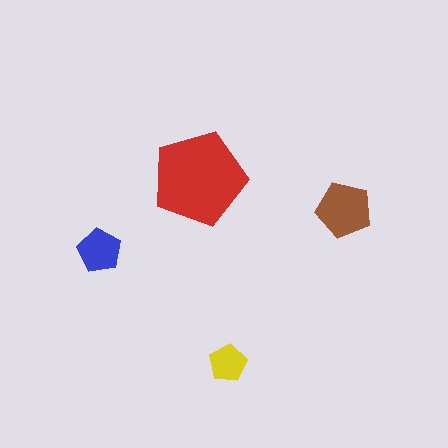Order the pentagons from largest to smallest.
the red one, the brown one, the blue one, the yellow one.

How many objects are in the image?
There are 4 objects in the image.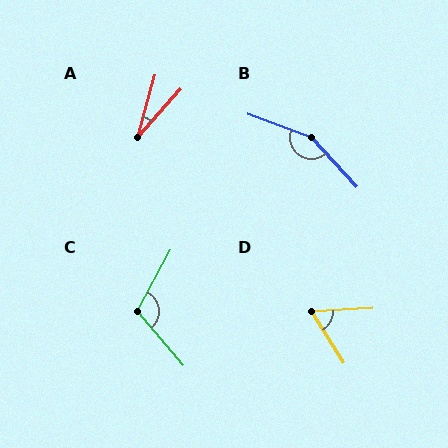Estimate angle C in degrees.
Approximately 111 degrees.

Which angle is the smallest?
A, at approximately 27 degrees.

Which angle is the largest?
B, at approximately 152 degrees.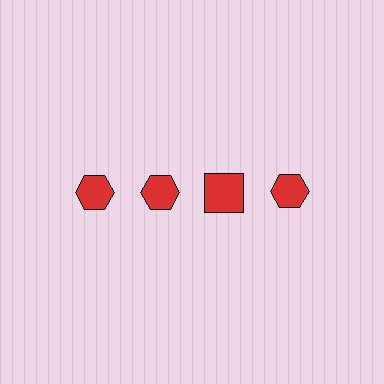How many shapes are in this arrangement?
There are 4 shapes arranged in a grid pattern.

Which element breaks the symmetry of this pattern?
The red square in the top row, center column breaks the symmetry. All other shapes are red hexagons.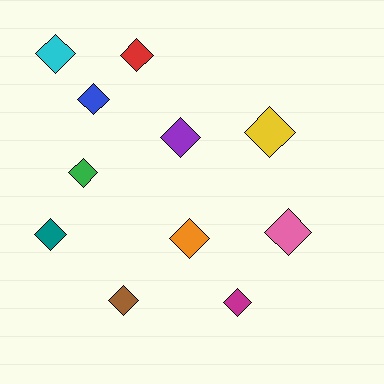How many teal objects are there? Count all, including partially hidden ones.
There is 1 teal object.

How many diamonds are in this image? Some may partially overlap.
There are 11 diamonds.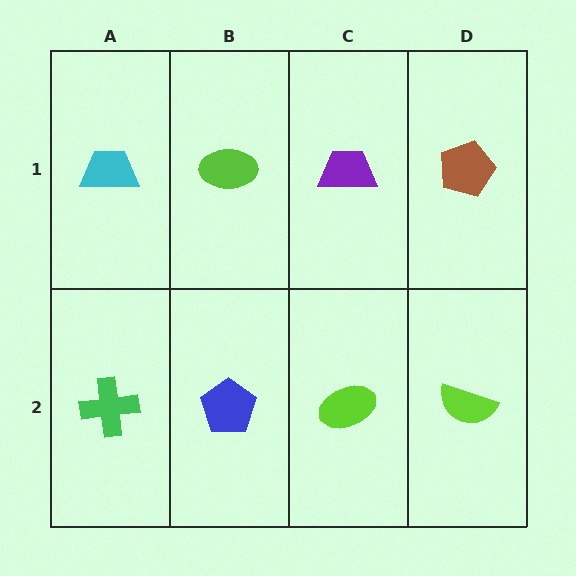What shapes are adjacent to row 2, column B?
A lime ellipse (row 1, column B), a green cross (row 2, column A), a lime ellipse (row 2, column C).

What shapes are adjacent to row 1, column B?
A blue pentagon (row 2, column B), a cyan trapezoid (row 1, column A), a purple trapezoid (row 1, column C).